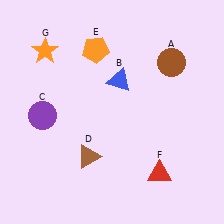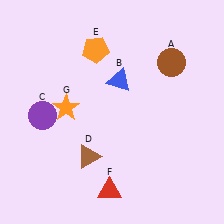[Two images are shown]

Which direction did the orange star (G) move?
The orange star (G) moved down.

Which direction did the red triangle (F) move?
The red triangle (F) moved left.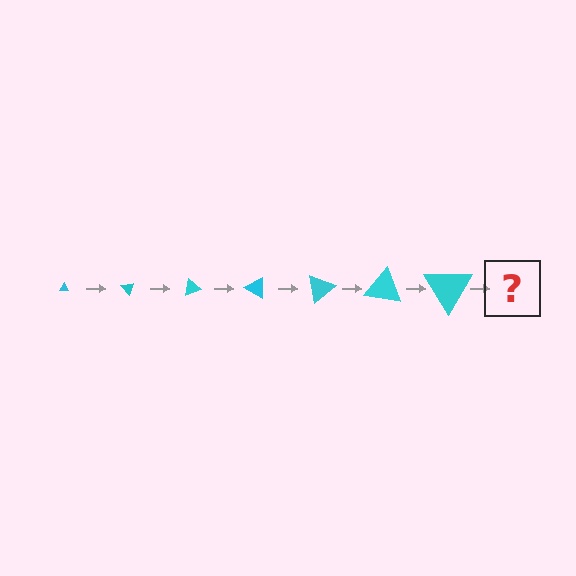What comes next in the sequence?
The next element should be a triangle, larger than the previous one and rotated 350 degrees from the start.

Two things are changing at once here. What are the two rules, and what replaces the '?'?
The two rules are that the triangle grows larger each step and it rotates 50 degrees each step. The '?' should be a triangle, larger than the previous one and rotated 350 degrees from the start.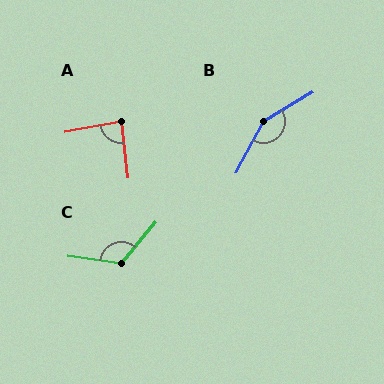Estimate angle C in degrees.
Approximately 122 degrees.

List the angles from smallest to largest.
A (86°), C (122°), B (149°).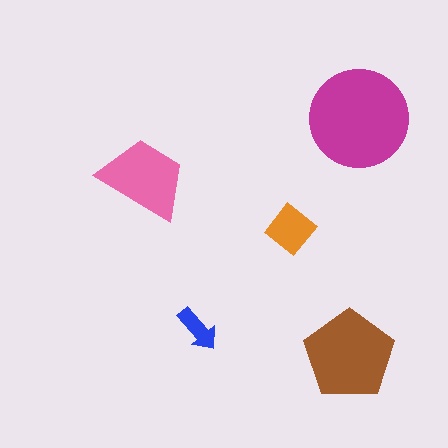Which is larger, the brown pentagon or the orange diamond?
The brown pentagon.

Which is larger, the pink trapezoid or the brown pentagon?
The brown pentagon.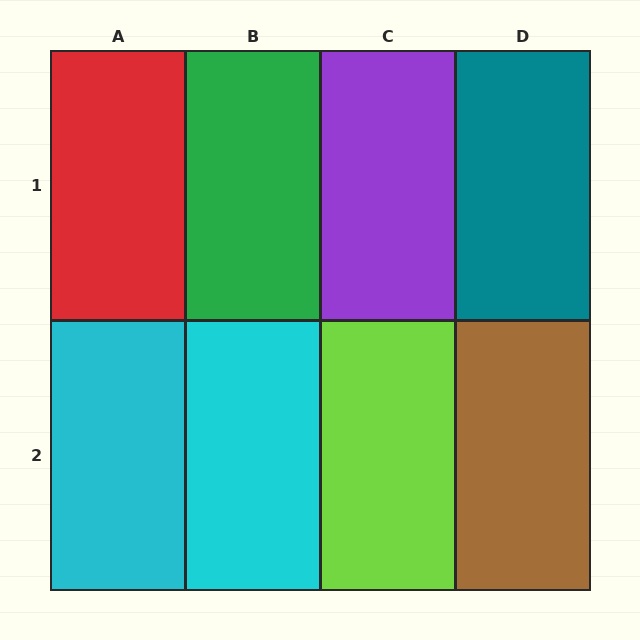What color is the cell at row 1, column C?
Purple.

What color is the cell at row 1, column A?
Red.